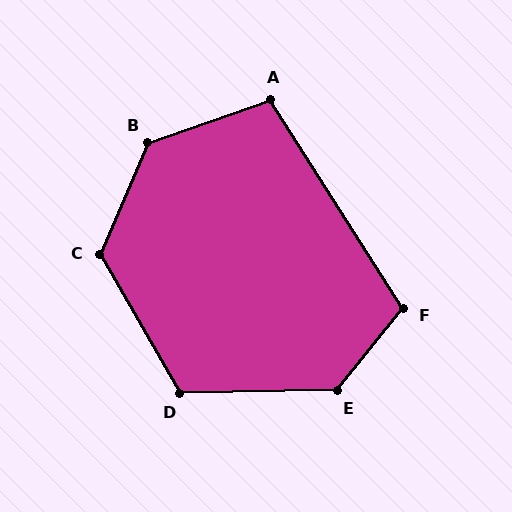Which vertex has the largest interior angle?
B, at approximately 133 degrees.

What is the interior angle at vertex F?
Approximately 108 degrees (obtuse).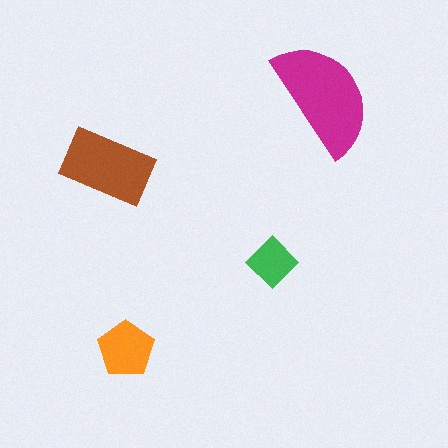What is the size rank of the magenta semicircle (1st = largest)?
1st.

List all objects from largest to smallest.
The magenta semicircle, the brown rectangle, the orange pentagon, the green diamond.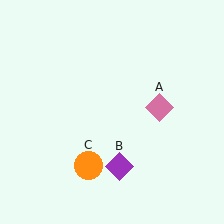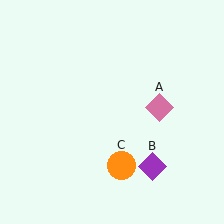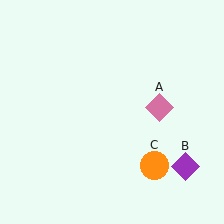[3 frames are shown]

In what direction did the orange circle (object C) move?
The orange circle (object C) moved right.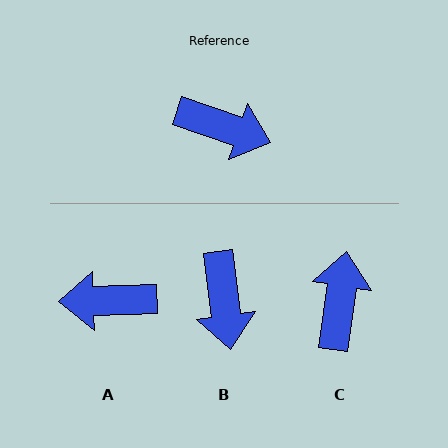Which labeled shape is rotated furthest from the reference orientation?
A, about 160 degrees away.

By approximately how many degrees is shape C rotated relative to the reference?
Approximately 100 degrees counter-clockwise.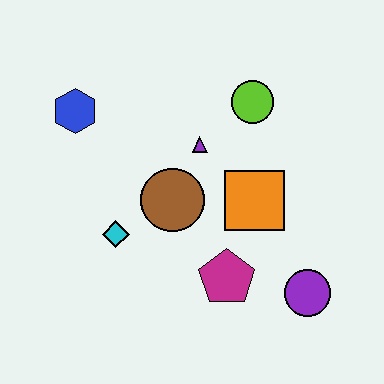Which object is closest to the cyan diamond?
The brown circle is closest to the cyan diamond.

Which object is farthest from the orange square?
The blue hexagon is farthest from the orange square.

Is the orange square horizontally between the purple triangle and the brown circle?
No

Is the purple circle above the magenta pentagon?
No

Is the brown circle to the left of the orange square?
Yes